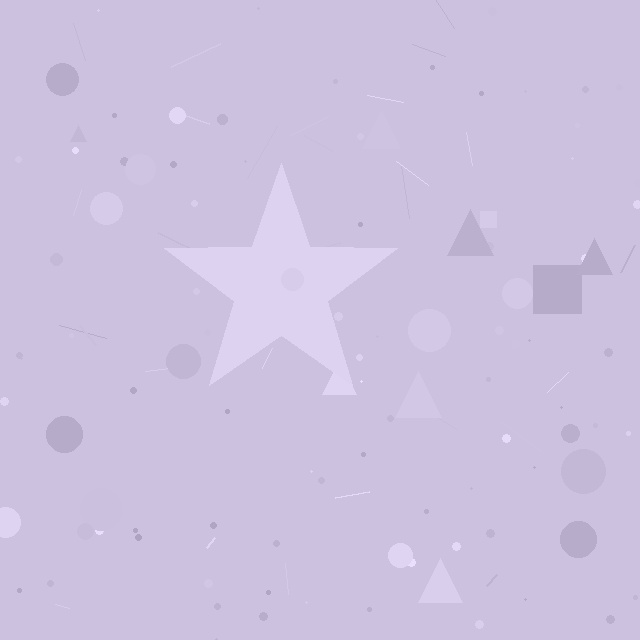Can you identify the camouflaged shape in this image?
The camouflaged shape is a star.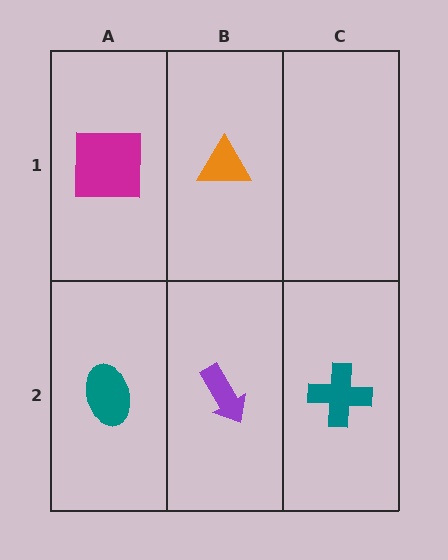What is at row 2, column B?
A purple arrow.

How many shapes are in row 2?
3 shapes.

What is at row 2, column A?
A teal ellipse.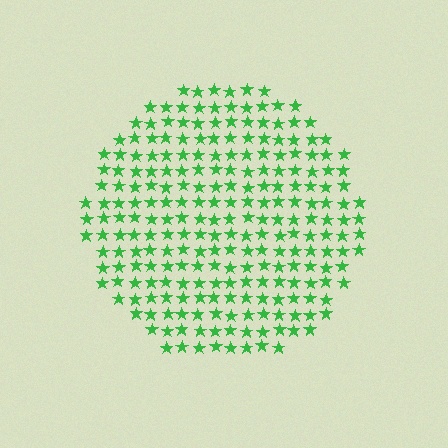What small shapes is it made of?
It is made of small stars.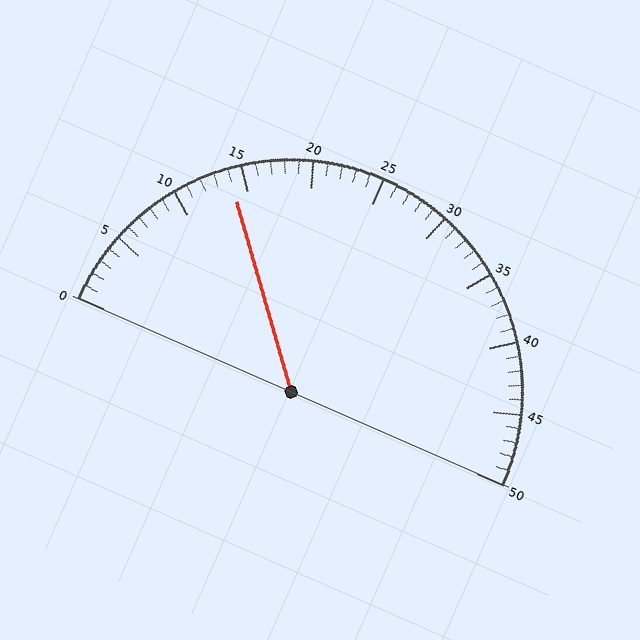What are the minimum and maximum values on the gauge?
The gauge ranges from 0 to 50.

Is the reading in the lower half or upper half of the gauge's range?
The reading is in the lower half of the range (0 to 50).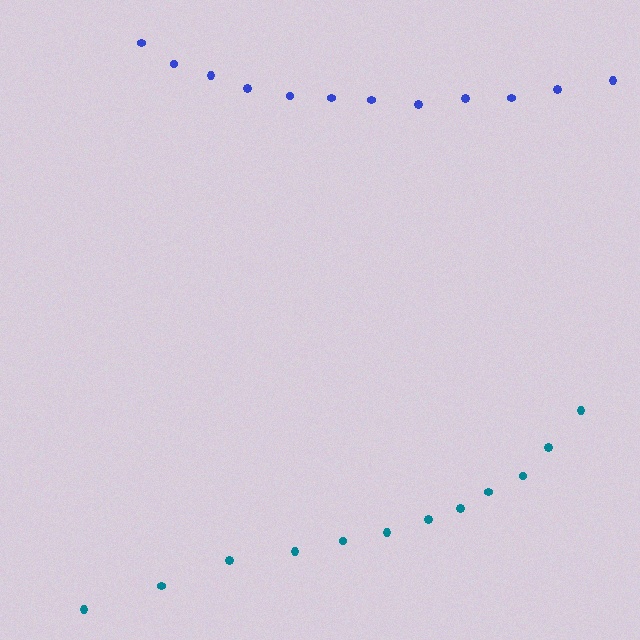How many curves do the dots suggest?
There are 2 distinct paths.